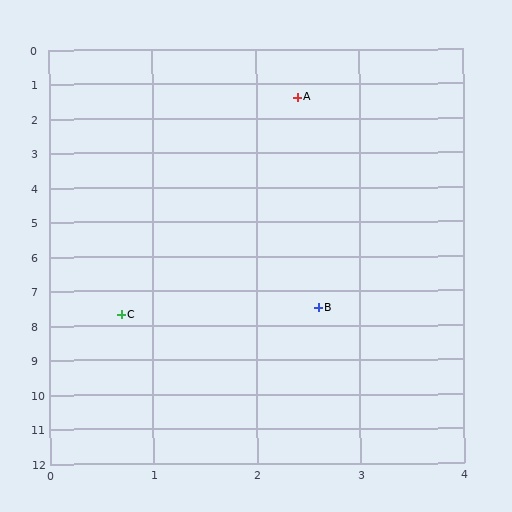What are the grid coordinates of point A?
Point A is at approximately (2.4, 1.4).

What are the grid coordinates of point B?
Point B is at approximately (2.6, 7.5).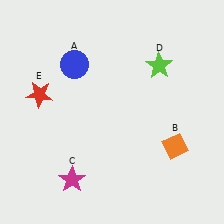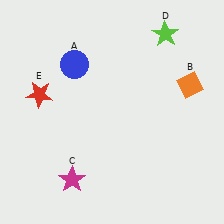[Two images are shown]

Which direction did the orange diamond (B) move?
The orange diamond (B) moved up.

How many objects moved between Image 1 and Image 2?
2 objects moved between the two images.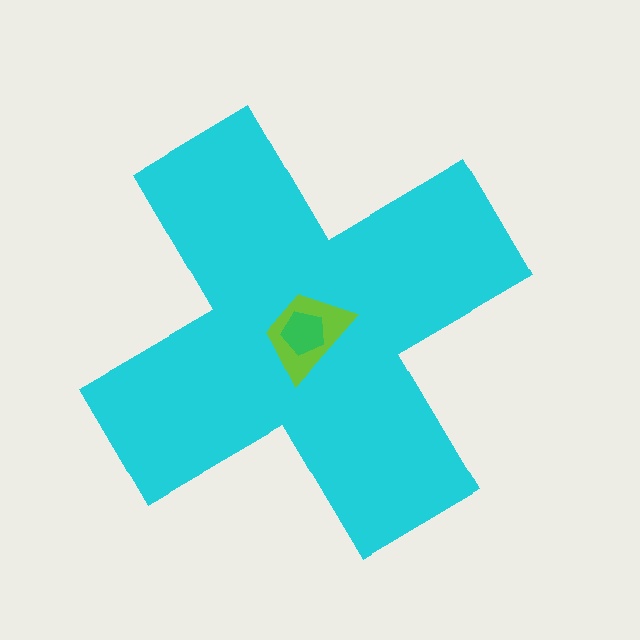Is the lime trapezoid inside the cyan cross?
Yes.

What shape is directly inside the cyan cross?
The lime trapezoid.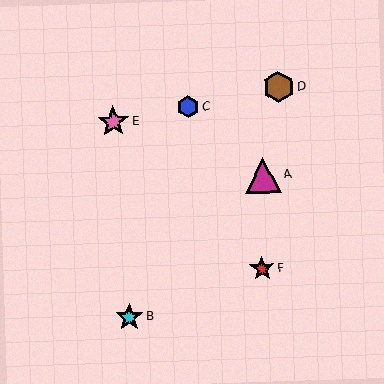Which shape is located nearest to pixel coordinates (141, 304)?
The cyan star (labeled B) at (129, 317) is nearest to that location.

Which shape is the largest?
The magenta triangle (labeled A) is the largest.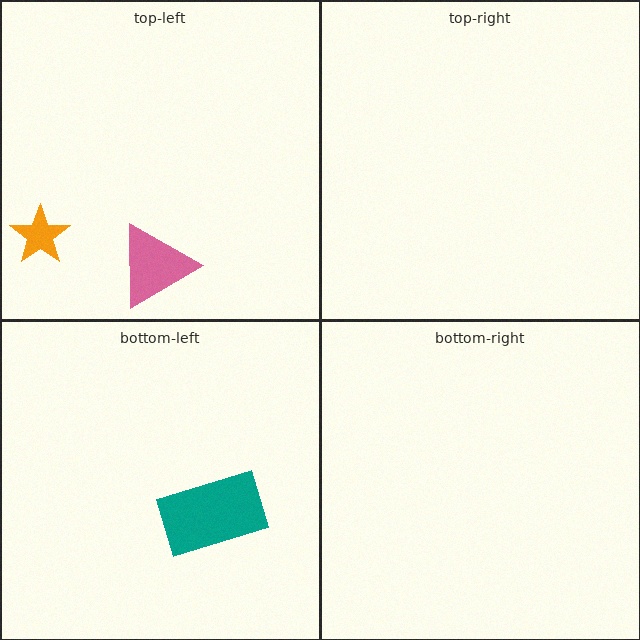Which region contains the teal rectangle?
The bottom-left region.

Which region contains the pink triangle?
The top-left region.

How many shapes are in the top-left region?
2.